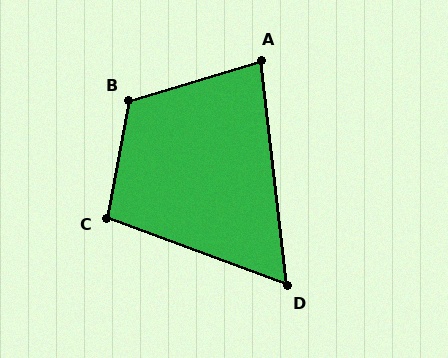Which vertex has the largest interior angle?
B, at approximately 117 degrees.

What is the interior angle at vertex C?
Approximately 100 degrees (obtuse).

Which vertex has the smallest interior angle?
D, at approximately 63 degrees.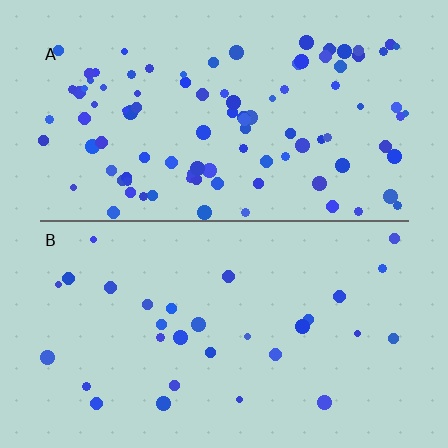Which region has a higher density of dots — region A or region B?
A (the top).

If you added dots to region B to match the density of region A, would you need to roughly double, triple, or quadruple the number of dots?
Approximately triple.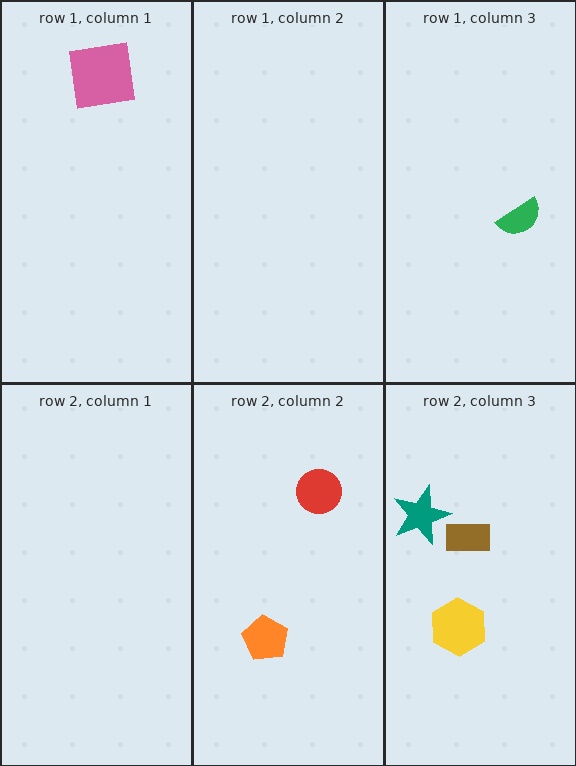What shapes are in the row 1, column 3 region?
The green semicircle.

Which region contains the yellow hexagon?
The row 2, column 3 region.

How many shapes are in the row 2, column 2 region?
2.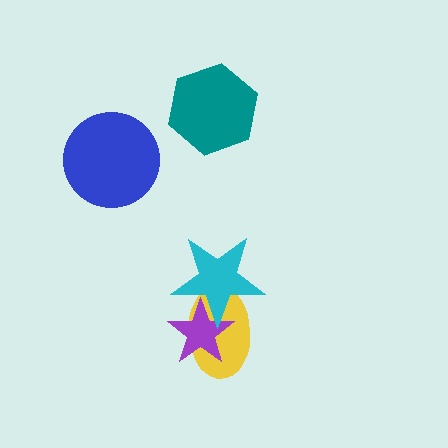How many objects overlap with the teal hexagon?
0 objects overlap with the teal hexagon.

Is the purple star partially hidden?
Yes, it is partially covered by another shape.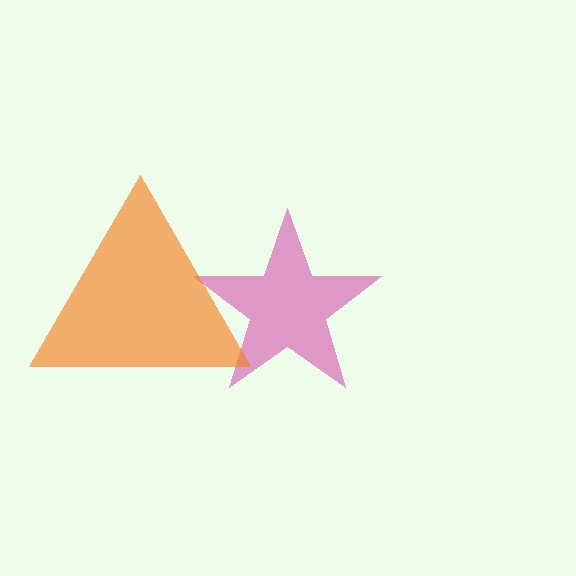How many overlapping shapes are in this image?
There are 2 overlapping shapes in the image.